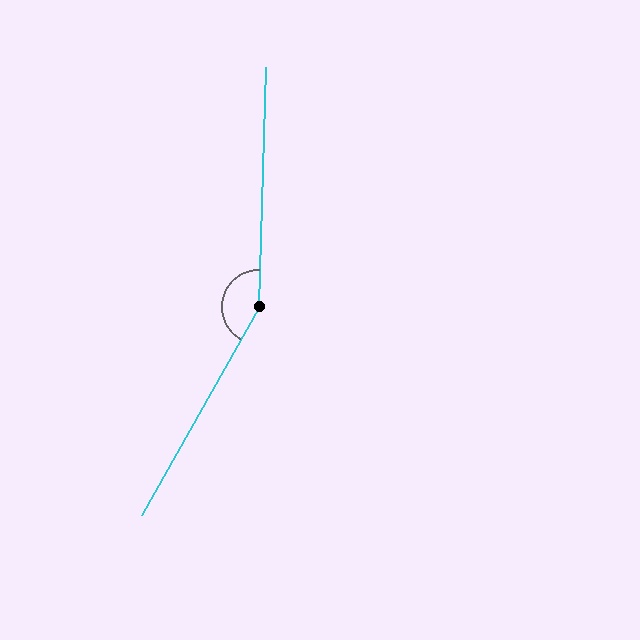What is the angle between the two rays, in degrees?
Approximately 152 degrees.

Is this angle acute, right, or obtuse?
It is obtuse.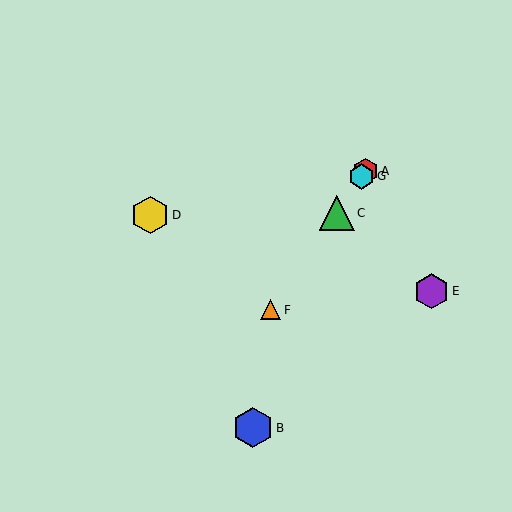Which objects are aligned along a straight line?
Objects A, C, F, G are aligned along a straight line.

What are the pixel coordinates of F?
Object F is at (271, 310).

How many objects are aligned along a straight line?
4 objects (A, C, F, G) are aligned along a straight line.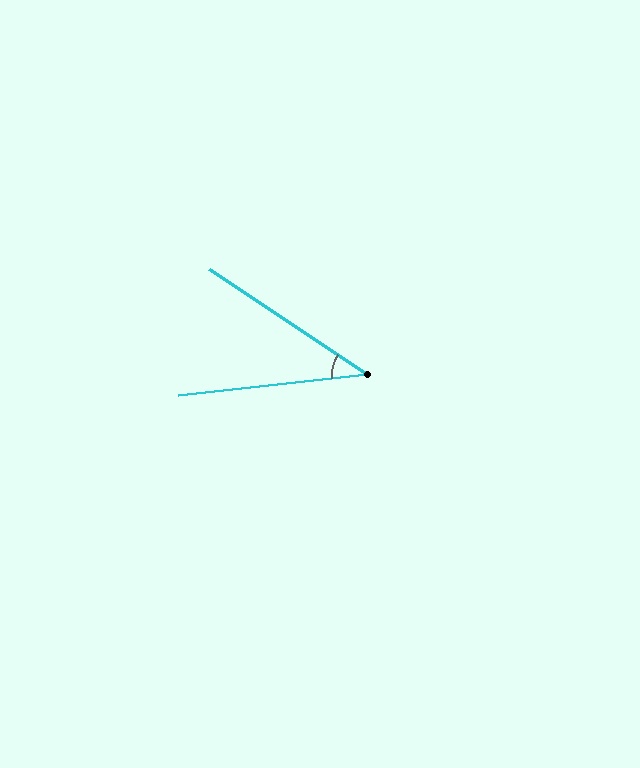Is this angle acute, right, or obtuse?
It is acute.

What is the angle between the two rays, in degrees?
Approximately 40 degrees.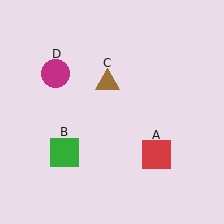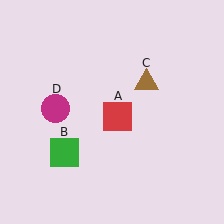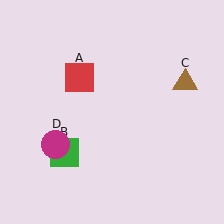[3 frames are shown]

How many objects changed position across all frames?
3 objects changed position: red square (object A), brown triangle (object C), magenta circle (object D).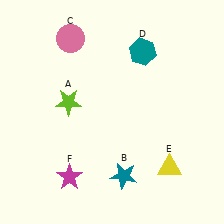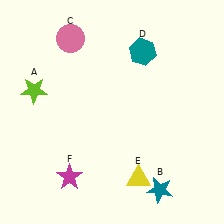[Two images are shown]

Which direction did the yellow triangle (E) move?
The yellow triangle (E) moved left.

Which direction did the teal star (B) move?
The teal star (B) moved right.